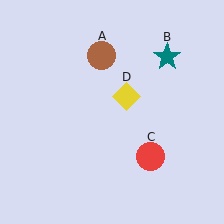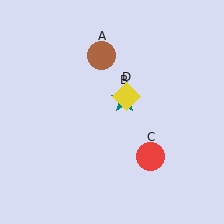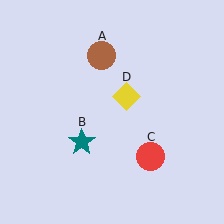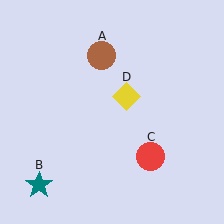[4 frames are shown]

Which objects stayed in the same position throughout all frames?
Brown circle (object A) and red circle (object C) and yellow diamond (object D) remained stationary.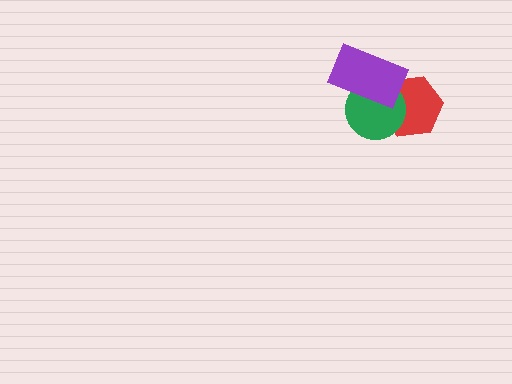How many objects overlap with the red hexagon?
2 objects overlap with the red hexagon.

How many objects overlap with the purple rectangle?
2 objects overlap with the purple rectangle.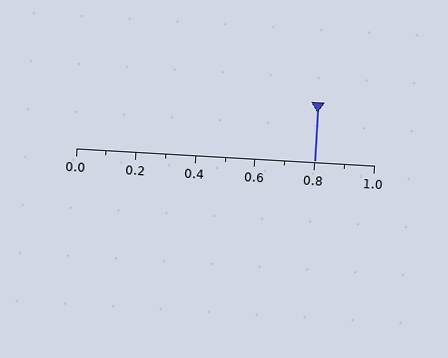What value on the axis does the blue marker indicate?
The marker indicates approximately 0.8.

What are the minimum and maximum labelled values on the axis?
The axis runs from 0.0 to 1.0.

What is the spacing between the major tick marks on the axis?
The major ticks are spaced 0.2 apart.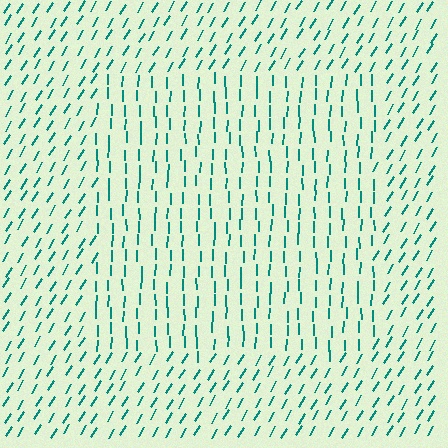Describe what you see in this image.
The image is filled with small teal line segments. A rectangle region in the image has lines oriented differently from the surrounding lines, creating a visible texture boundary.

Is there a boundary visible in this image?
Yes, there is a texture boundary formed by a change in line orientation.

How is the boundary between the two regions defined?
The boundary is defined purely by a change in line orientation (approximately 30 degrees difference). All lines are the same color and thickness.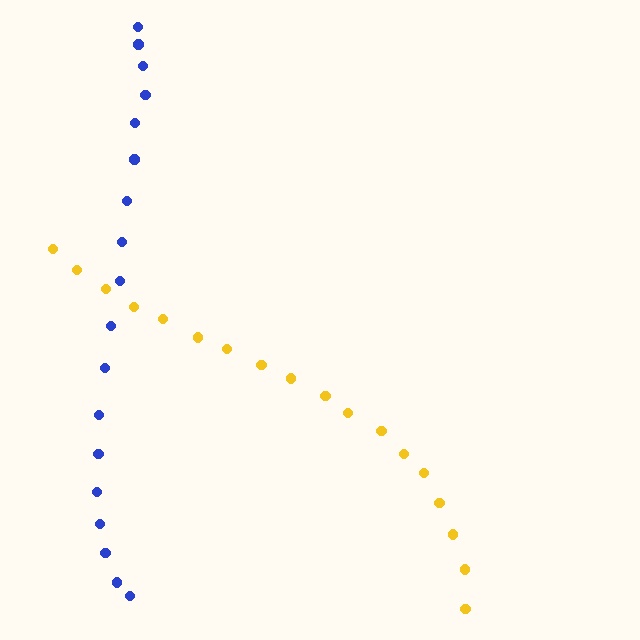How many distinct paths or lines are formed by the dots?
There are 2 distinct paths.